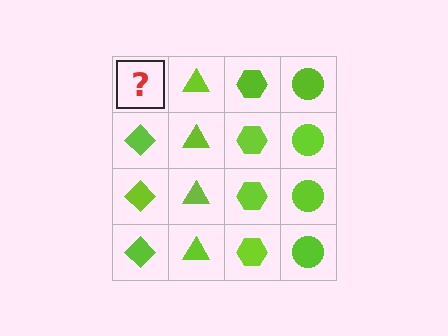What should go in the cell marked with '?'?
The missing cell should contain a lime diamond.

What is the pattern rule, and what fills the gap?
The rule is that each column has a consistent shape. The gap should be filled with a lime diamond.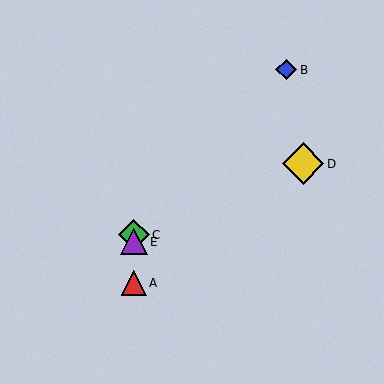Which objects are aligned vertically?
Objects A, C, E are aligned vertically.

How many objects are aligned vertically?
3 objects (A, C, E) are aligned vertically.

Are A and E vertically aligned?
Yes, both are at x≈134.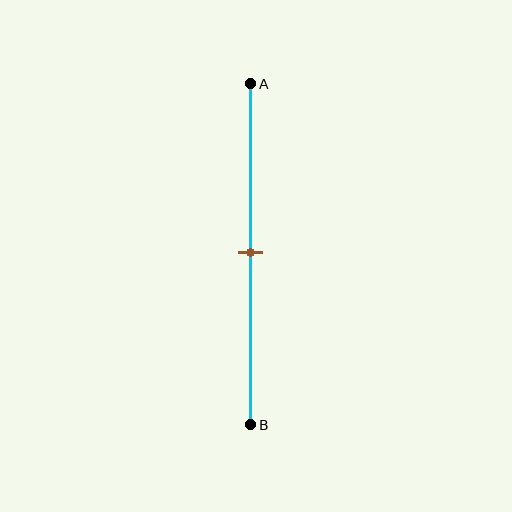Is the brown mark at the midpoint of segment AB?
Yes, the mark is approximately at the midpoint.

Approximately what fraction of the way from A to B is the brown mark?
The brown mark is approximately 50% of the way from A to B.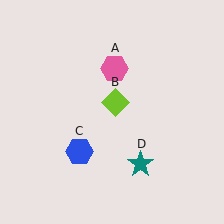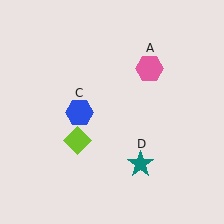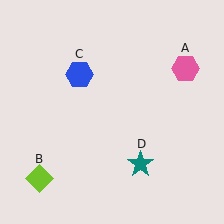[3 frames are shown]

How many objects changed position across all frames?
3 objects changed position: pink hexagon (object A), lime diamond (object B), blue hexagon (object C).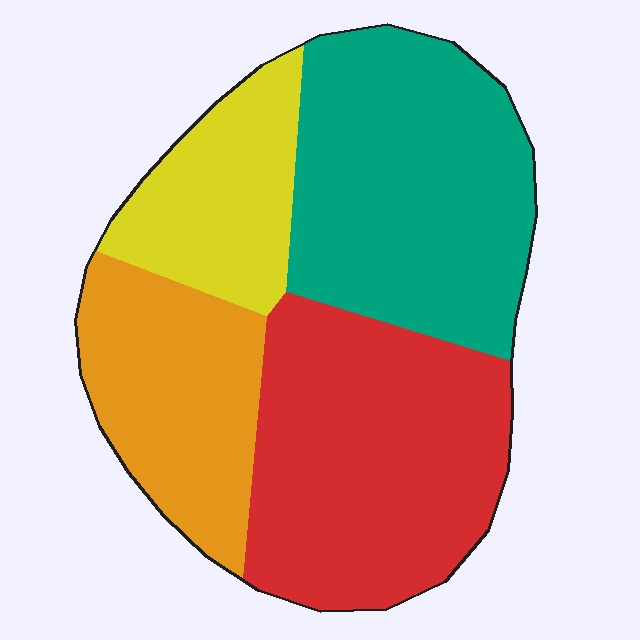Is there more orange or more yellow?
Orange.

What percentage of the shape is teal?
Teal takes up about one third (1/3) of the shape.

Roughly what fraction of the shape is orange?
Orange covers roughly 20% of the shape.